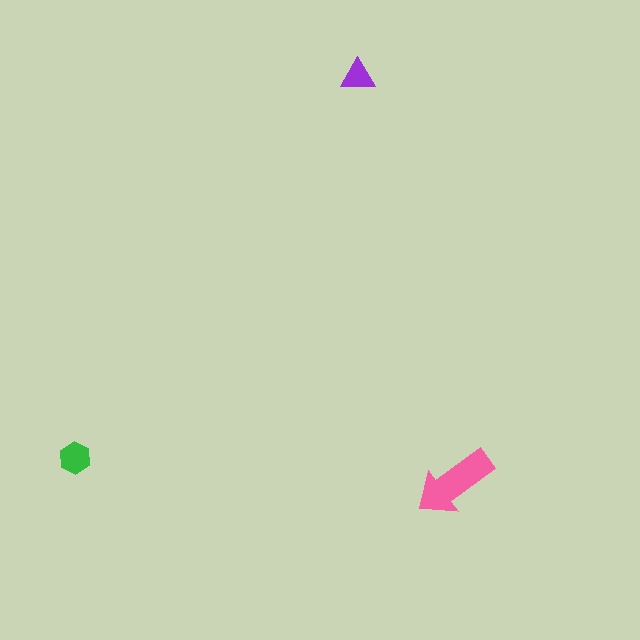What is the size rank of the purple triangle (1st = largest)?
3rd.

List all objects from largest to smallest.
The pink arrow, the green hexagon, the purple triangle.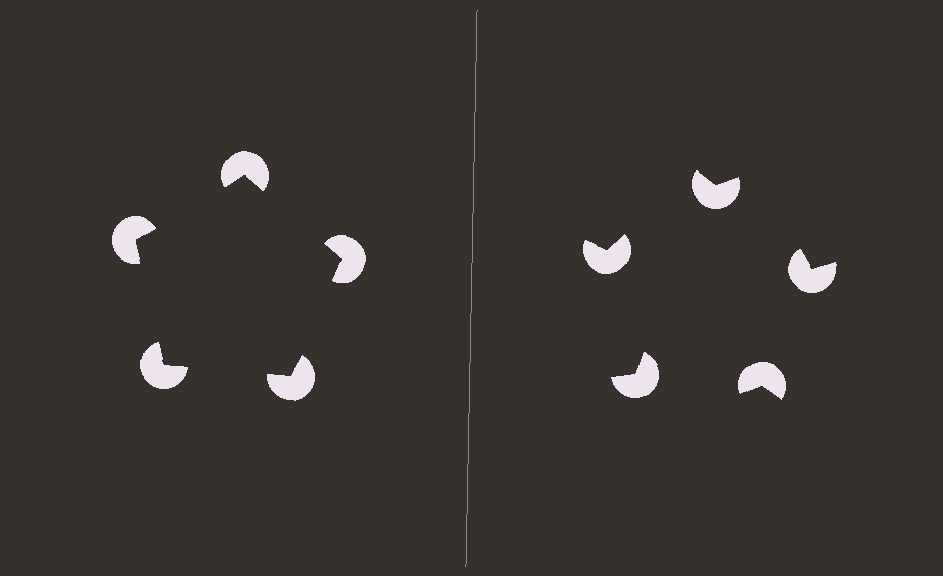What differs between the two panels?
The pac-man discs are positioned identically on both sides; only the wedge orientations differ. On the left they align to a pentagon; on the right they are misaligned.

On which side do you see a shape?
An illusory pentagon appears on the left side. On the right side the wedge cuts are rotated, so no coherent shape forms.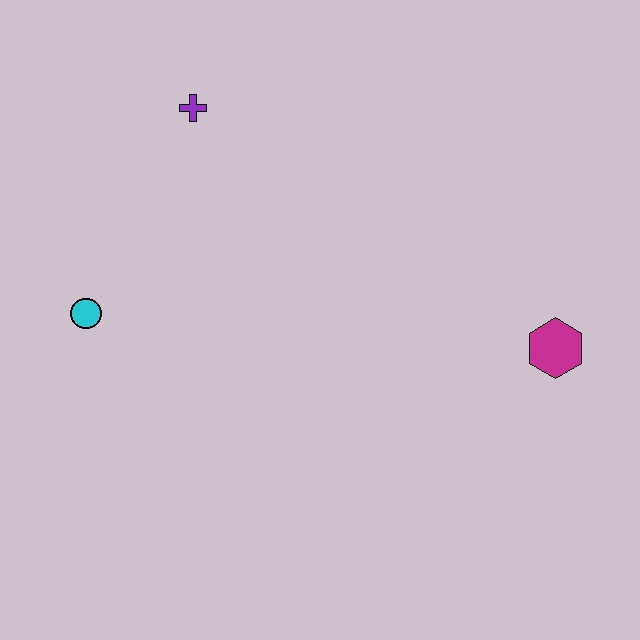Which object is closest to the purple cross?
The cyan circle is closest to the purple cross.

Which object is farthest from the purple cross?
The magenta hexagon is farthest from the purple cross.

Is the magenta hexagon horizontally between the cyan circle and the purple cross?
No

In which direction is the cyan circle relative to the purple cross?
The cyan circle is below the purple cross.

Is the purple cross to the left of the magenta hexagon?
Yes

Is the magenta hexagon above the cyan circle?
No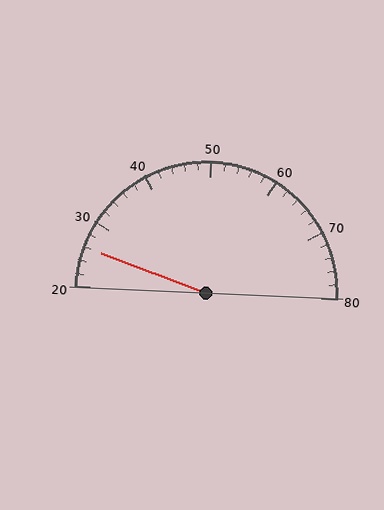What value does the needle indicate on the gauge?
The needle indicates approximately 26.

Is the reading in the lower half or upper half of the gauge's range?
The reading is in the lower half of the range (20 to 80).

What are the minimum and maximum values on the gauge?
The gauge ranges from 20 to 80.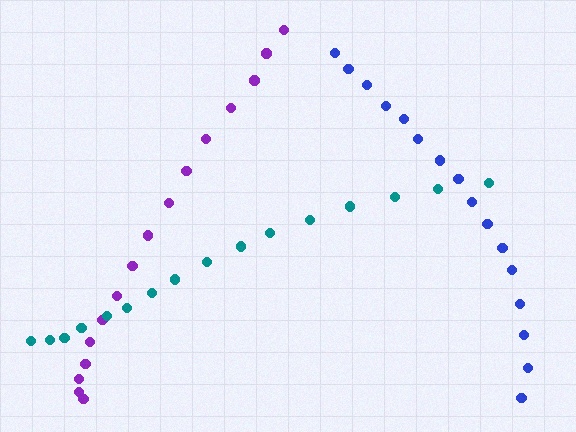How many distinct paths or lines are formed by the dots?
There are 3 distinct paths.